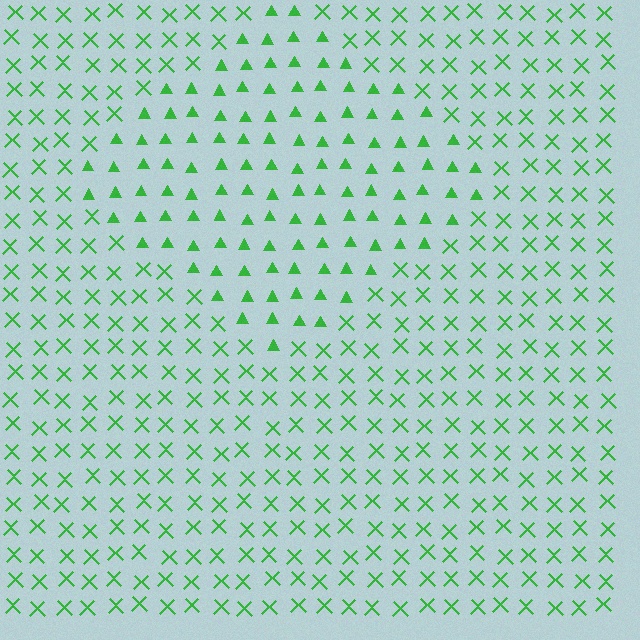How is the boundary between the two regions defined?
The boundary is defined by a change in element shape: triangles inside vs. X marks outside. All elements share the same color and spacing.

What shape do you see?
I see a diamond.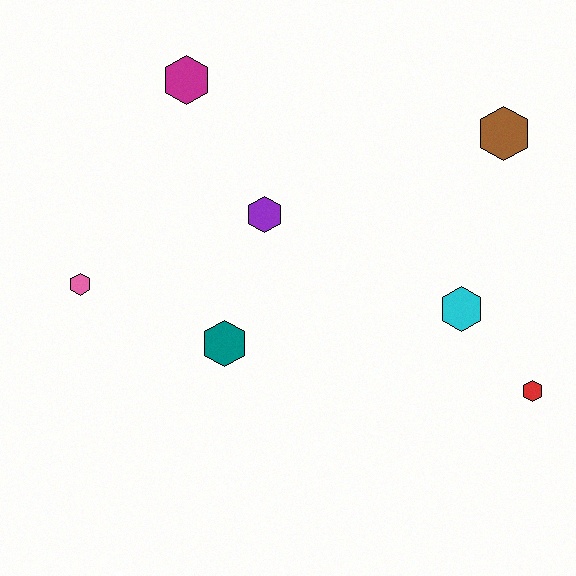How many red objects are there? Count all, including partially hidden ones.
There is 1 red object.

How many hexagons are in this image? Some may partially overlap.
There are 7 hexagons.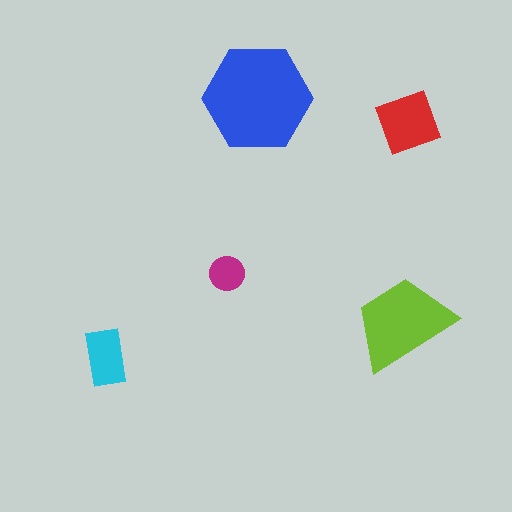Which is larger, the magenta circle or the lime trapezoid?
The lime trapezoid.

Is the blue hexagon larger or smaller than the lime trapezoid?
Larger.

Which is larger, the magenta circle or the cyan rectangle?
The cyan rectangle.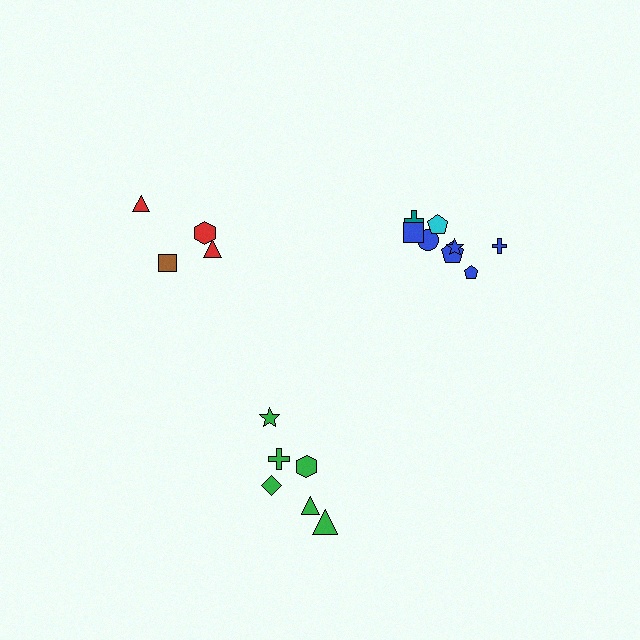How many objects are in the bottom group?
There are 6 objects.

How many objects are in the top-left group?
There are 4 objects.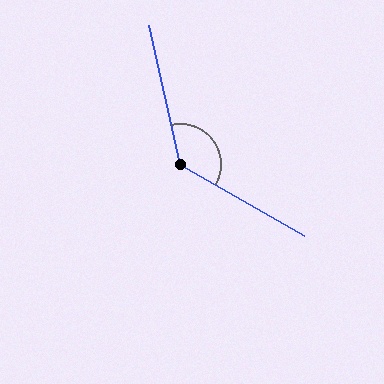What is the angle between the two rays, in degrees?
Approximately 132 degrees.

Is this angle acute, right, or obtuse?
It is obtuse.